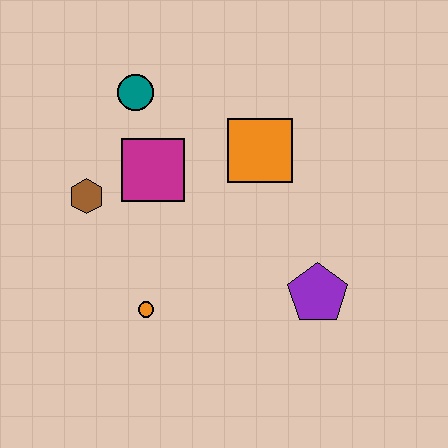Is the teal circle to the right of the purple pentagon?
No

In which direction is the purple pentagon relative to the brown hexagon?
The purple pentagon is to the right of the brown hexagon.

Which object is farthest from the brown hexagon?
The purple pentagon is farthest from the brown hexagon.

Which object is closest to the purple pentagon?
The orange square is closest to the purple pentagon.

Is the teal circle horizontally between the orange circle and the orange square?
No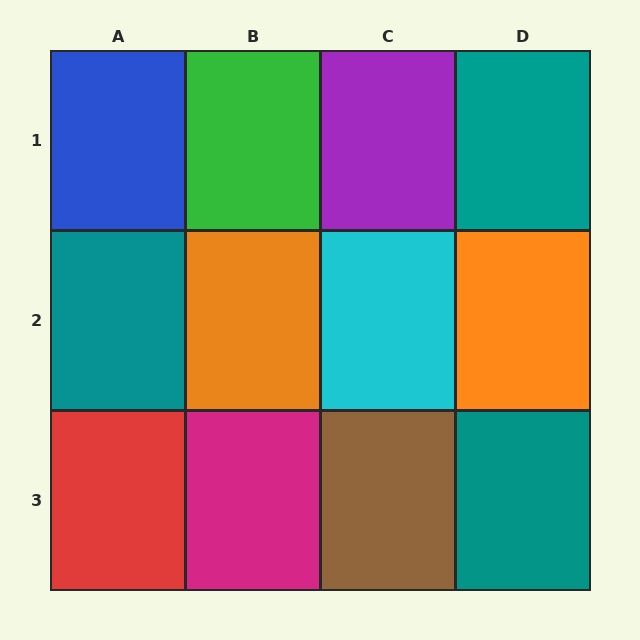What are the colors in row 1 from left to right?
Blue, green, purple, teal.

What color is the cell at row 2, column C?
Cyan.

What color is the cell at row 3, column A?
Red.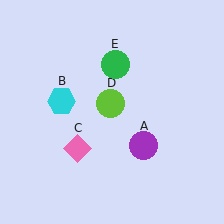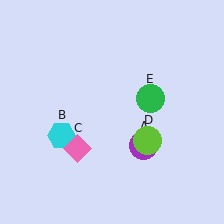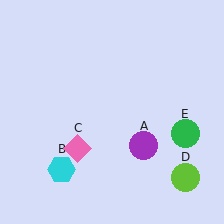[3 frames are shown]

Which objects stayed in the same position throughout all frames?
Purple circle (object A) and pink diamond (object C) remained stationary.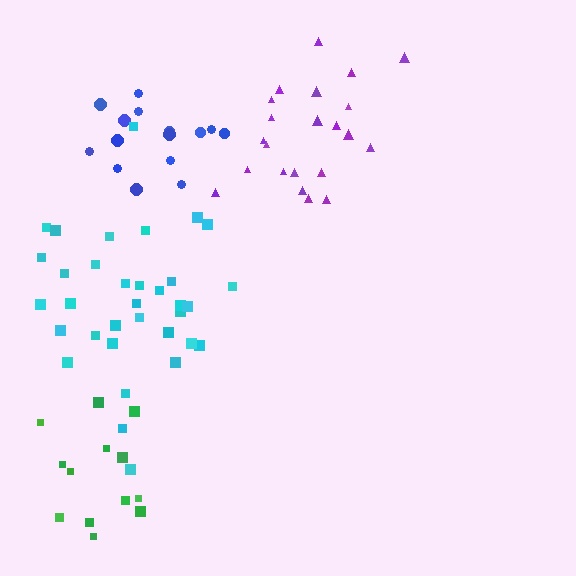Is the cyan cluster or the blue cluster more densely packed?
Blue.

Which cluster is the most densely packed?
Purple.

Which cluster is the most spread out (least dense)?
Green.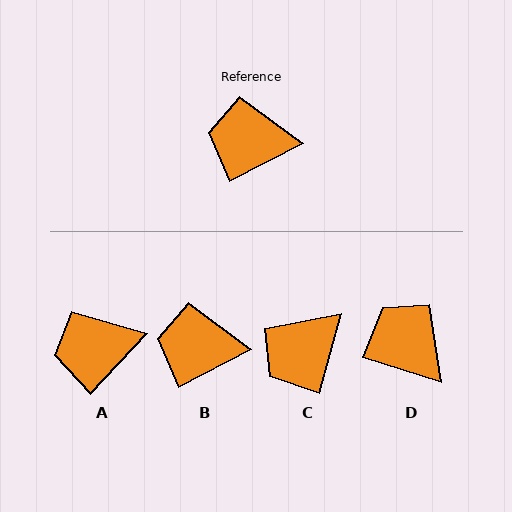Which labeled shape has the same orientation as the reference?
B.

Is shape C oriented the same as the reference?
No, it is off by about 48 degrees.